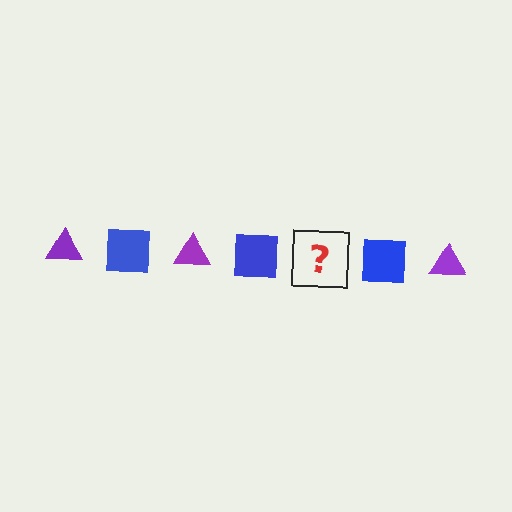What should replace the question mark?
The question mark should be replaced with a purple triangle.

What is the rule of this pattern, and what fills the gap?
The rule is that the pattern alternates between purple triangle and blue square. The gap should be filled with a purple triangle.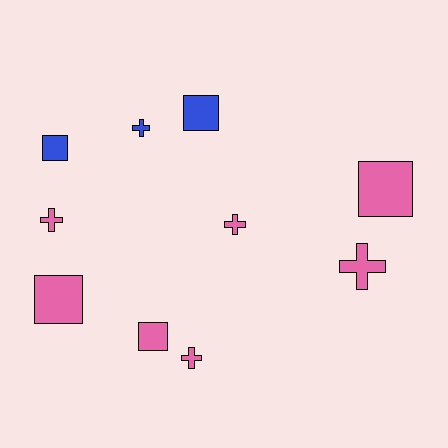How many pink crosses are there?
There are 4 pink crosses.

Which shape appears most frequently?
Square, with 5 objects.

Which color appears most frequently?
Pink, with 7 objects.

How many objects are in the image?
There are 10 objects.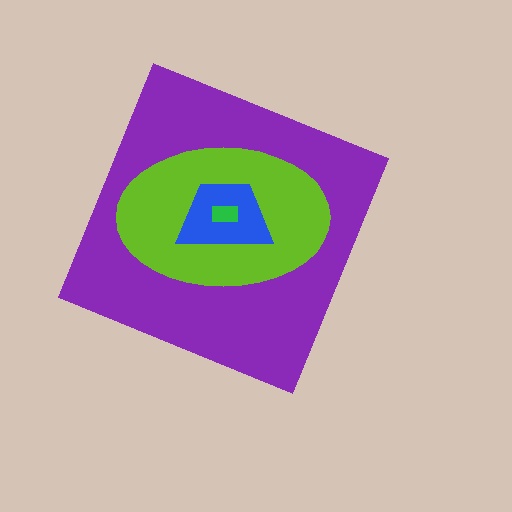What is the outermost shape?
The purple diamond.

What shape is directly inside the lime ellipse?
The blue trapezoid.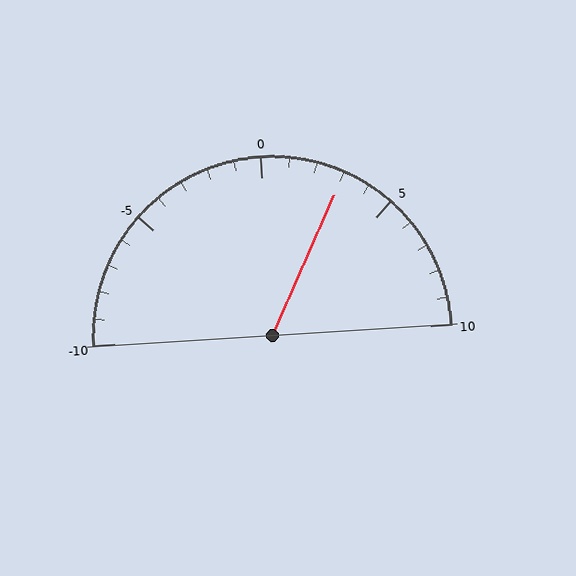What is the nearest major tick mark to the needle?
The nearest major tick mark is 5.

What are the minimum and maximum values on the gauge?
The gauge ranges from -10 to 10.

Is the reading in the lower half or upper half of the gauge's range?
The reading is in the upper half of the range (-10 to 10).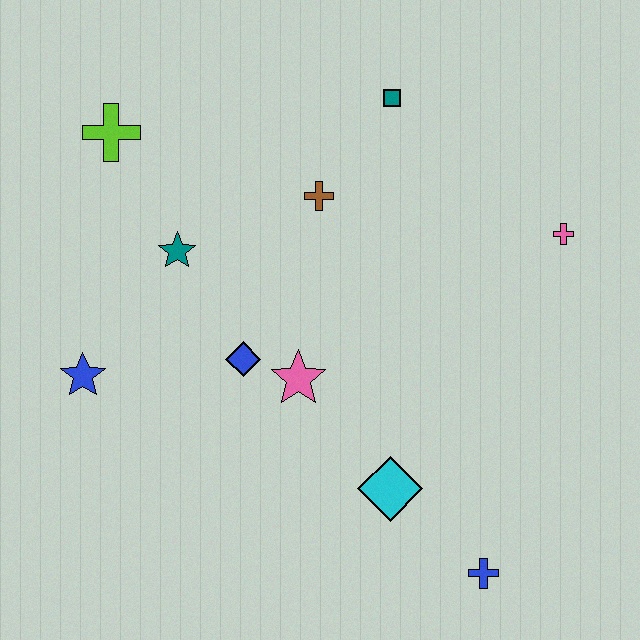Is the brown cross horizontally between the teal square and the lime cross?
Yes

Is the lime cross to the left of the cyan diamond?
Yes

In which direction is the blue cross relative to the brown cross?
The blue cross is below the brown cross.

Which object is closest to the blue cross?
The cyan diamond is closest to the blue cross.